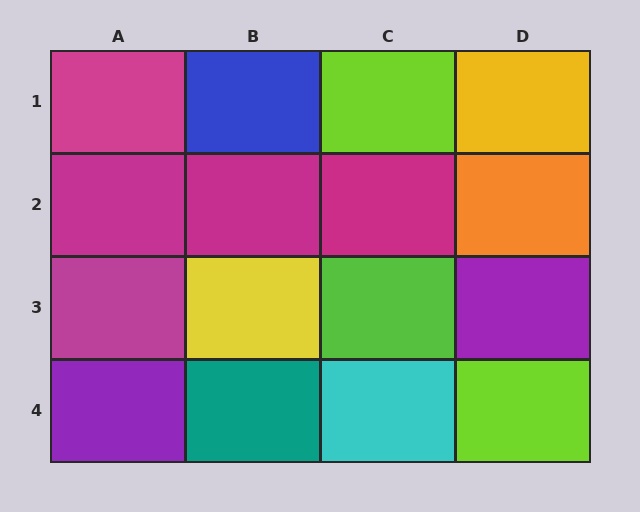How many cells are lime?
3 cells are lime.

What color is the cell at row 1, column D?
Yellow.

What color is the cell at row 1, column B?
Blue.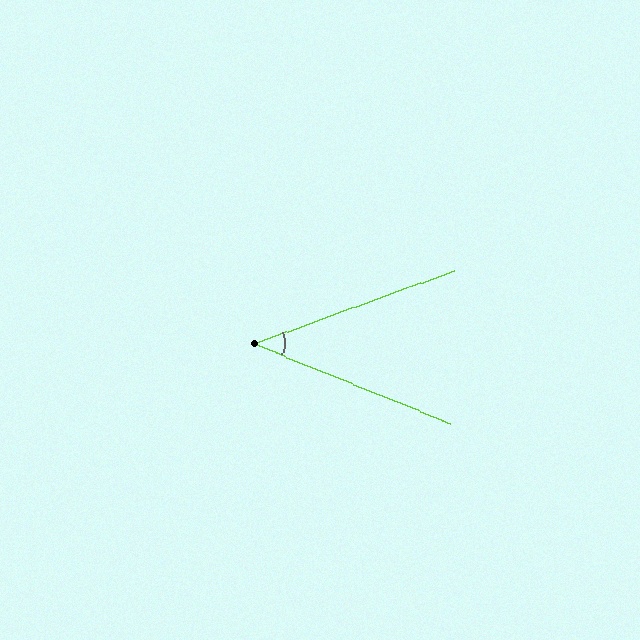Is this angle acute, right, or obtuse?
It is acute.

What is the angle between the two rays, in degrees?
Approximately 42 degrees.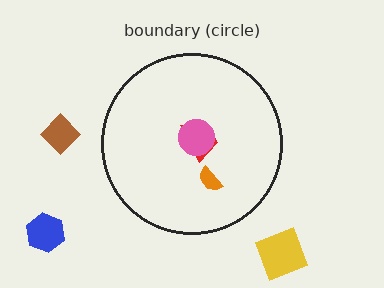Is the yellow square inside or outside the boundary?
Outside.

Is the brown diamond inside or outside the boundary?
Outside.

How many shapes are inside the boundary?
3 inside, 3 outside.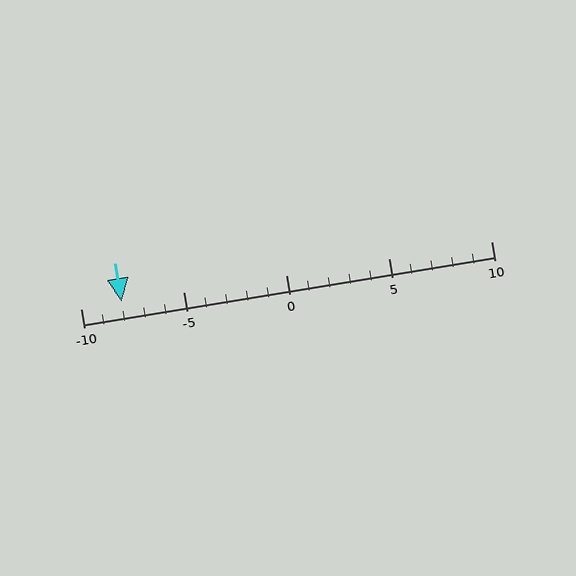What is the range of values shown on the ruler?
The ruler shows values from -10 to 10.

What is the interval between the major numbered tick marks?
The major tick marks are spaced 5 units apart.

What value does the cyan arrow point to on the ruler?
The cyan arrow points to approximately -8.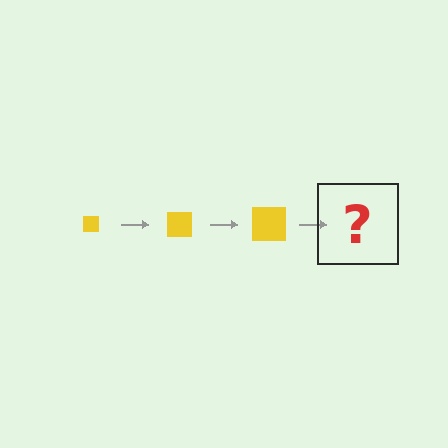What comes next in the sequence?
The next element should be a yellow square, larger than the previous one.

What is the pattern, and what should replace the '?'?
The pattern is that the square gets progressively larger each step. The '?' should be a yellow square, larger than the previous one.